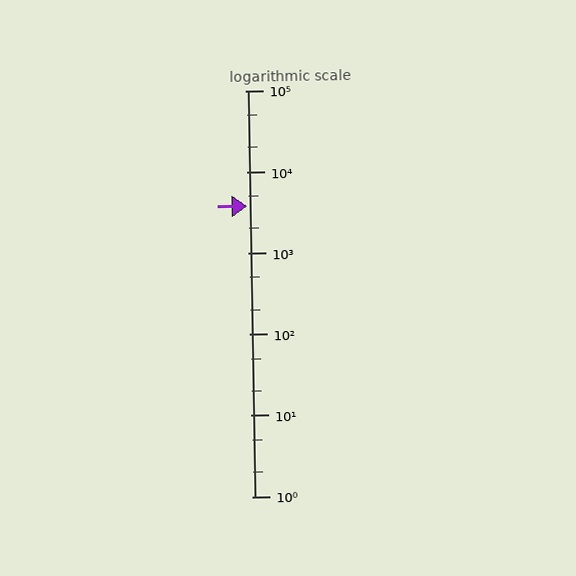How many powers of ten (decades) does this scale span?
The scale spans 5 decades, from 1 to 100000.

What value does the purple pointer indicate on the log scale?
The pointer indicates approximately 3800.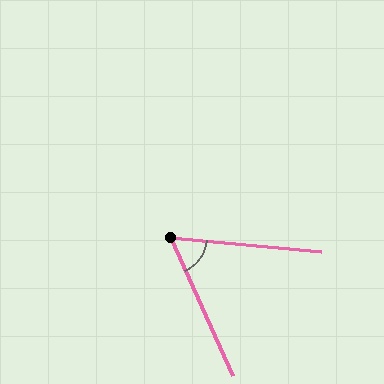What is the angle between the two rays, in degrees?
Approximately 61 degrees.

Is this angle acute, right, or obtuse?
It is acute.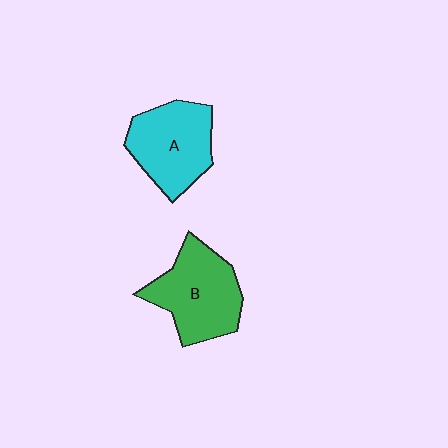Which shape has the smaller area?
Shape A (cyan).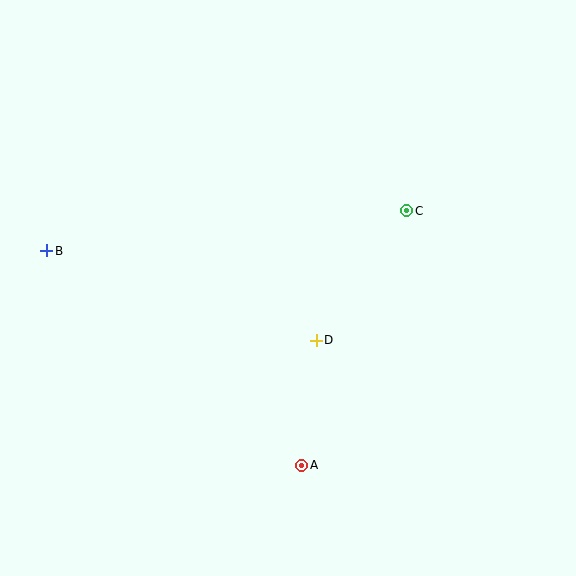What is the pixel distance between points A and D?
The distance between A and D is 126 pixels.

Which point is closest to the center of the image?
Point D at (316, 340) is closest to the center.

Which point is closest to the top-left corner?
Point B is closest to the top-left corner.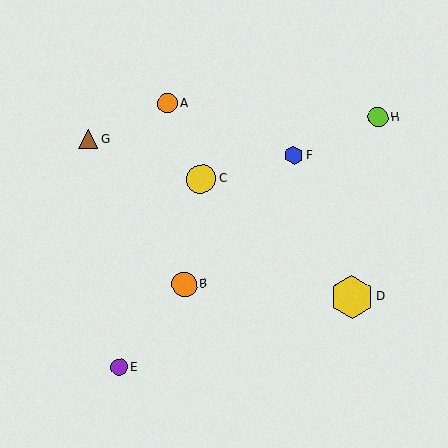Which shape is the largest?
The yellow hexagon (labeled D) is the largest.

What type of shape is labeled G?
Shape G is a brown triangle.